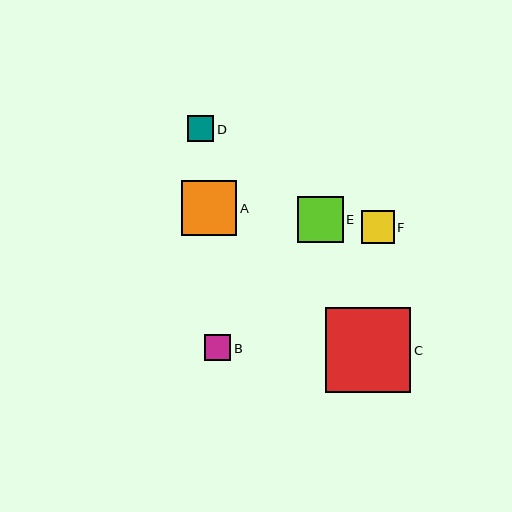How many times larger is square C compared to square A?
Square C is approximately 1.5 times the size of square A.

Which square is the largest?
Square C is the largest with a size of approximately 85 pixels.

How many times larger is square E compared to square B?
Square E is approximately 1.7 times the size of square B.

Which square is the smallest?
Square D is the smallest with a size of approximately 26 pixels.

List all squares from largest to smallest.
From largest to smallest: C, A, E, F, B, D.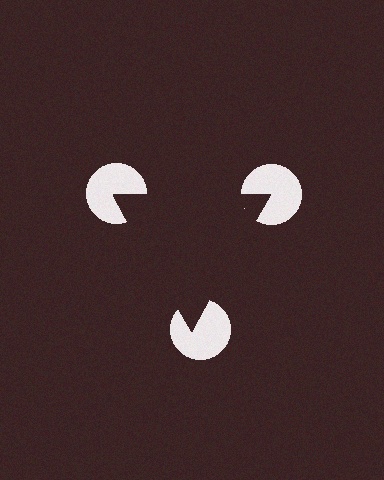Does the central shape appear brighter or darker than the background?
It typically appears slightly darker than the background, even though no actual brightness change is drawn.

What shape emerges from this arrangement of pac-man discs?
An illusory triangle — its edges are inferred from the aligned wedge cuts in the pac-man discs, not physically drawn.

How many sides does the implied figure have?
3 sides.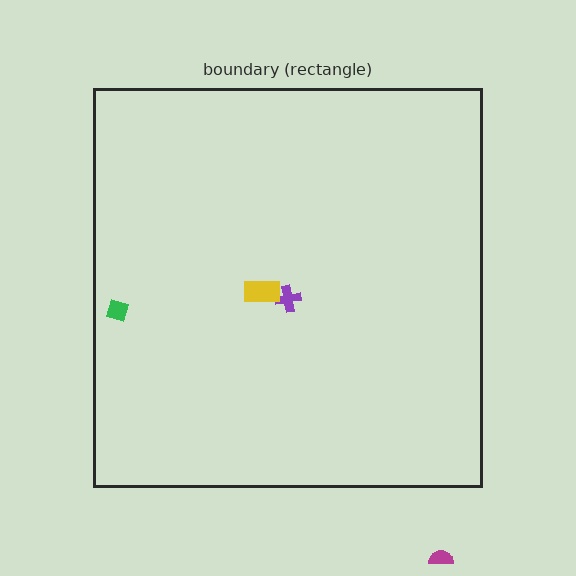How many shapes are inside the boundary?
3 inside, 1 outside.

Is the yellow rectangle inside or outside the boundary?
Inside.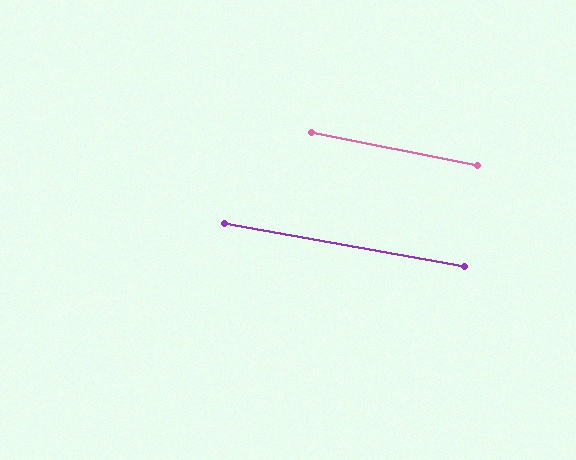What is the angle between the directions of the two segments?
Approximately 1 degree.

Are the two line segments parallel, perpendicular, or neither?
Parallel — their directions differ by only 1.1°.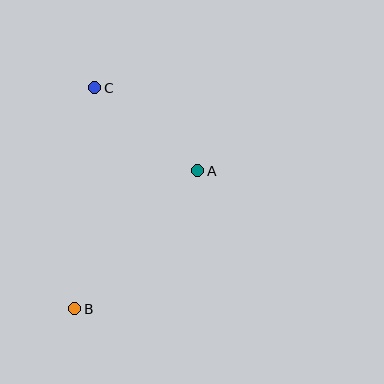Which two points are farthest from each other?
Points B and C are farthest from each other.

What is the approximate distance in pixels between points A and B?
The distance between A and B is approximately 185 pixels.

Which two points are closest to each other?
Points A and C are closest to each other.